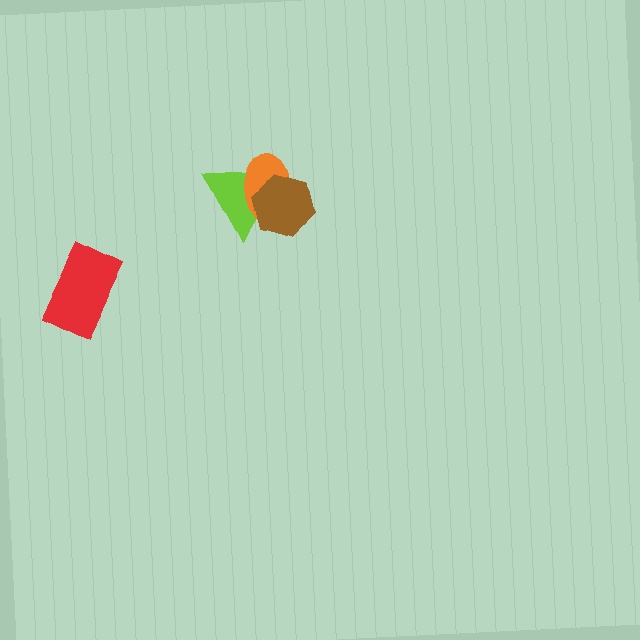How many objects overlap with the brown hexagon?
2 objects overlap with the brown hexagon.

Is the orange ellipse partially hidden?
Yes, it is partially covered by another shape.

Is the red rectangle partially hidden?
No, no other shape covers it.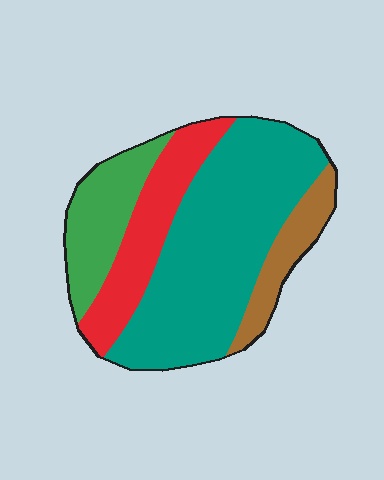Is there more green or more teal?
Teal.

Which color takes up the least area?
Brown, at roughly 10%.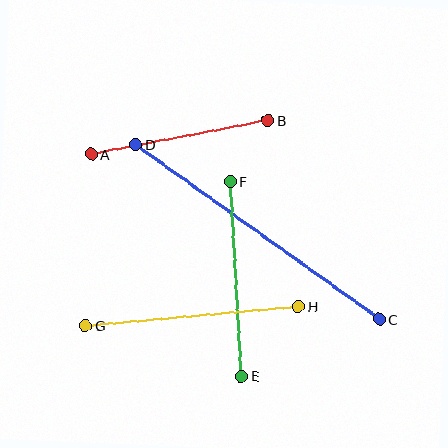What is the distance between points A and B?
The distance is approximately 180 pixels.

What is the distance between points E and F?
The distance is approximately 195 pixels.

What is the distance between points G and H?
The distance is approximately 214 pixels.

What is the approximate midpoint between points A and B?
The midpoint is at approximately (179, 137) pixels.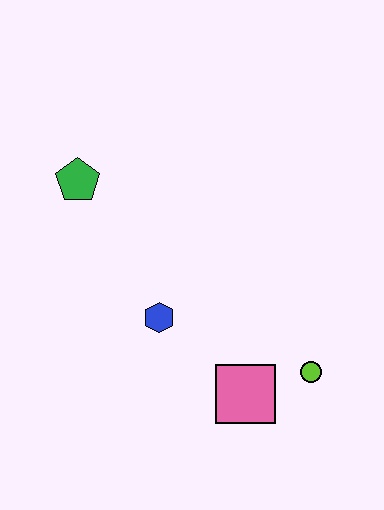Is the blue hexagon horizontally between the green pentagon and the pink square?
Yes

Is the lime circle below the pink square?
No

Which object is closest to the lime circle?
The pink square is closest to the lime circle.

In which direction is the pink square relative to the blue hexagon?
The pink square is to the right of the blue hexagon.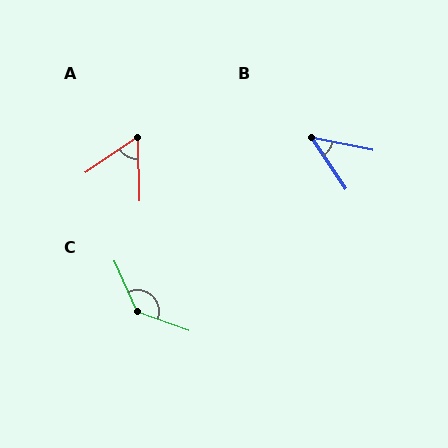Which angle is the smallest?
B, at approximately 45 degrees.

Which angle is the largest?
C, at approximately 135 degrees.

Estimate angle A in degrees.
Approximately 57 degrees.